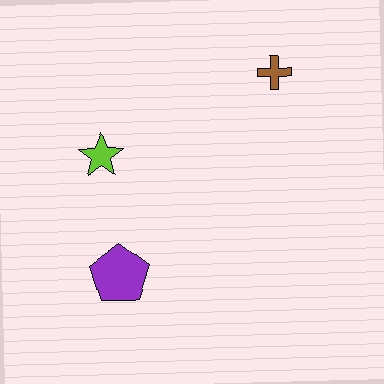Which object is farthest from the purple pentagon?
The brown cross is farthest from the purple pentagon.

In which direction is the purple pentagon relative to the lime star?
The purple pentagon is below the lime star.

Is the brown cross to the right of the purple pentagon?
Yes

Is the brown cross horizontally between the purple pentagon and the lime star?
No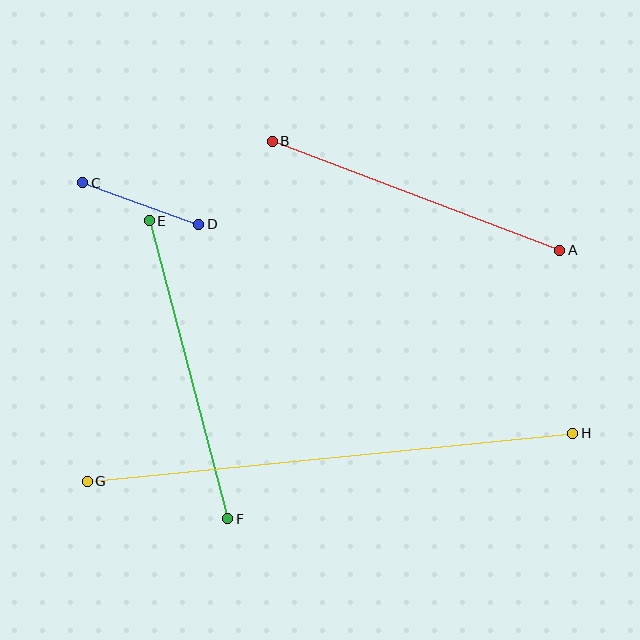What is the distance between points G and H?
The distance is approximately 488 pixels.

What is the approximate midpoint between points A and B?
The midpoint is at approximately (416, 196) pixels.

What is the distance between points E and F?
The distance is approximately 309 pixels.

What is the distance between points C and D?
The distance is approximately 123 pixels.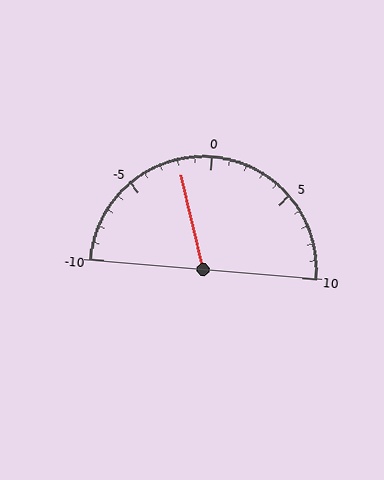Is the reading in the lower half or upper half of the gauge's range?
The reading is in the lower half of the range (-10 to 10).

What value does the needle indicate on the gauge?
The needle indicates approximately -2.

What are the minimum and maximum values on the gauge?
The gauge ranges from -10 to 10.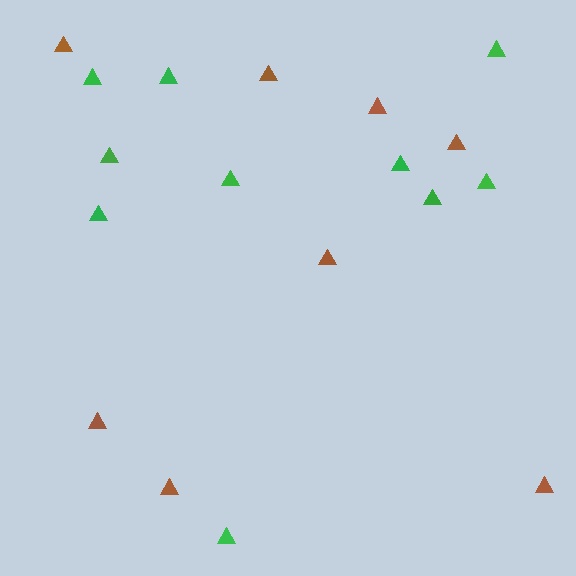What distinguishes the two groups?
There are 2 groups: one group of green triangles (10) and one group of brown triangles (8).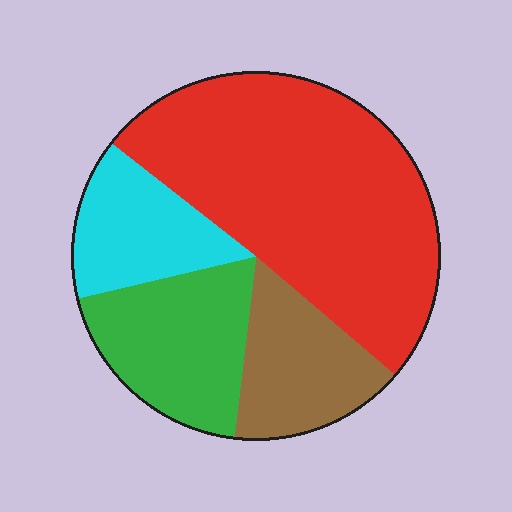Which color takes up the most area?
Red, at roughly 50%.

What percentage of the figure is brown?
Brown takes up about one sixth (1/6) of the figure.